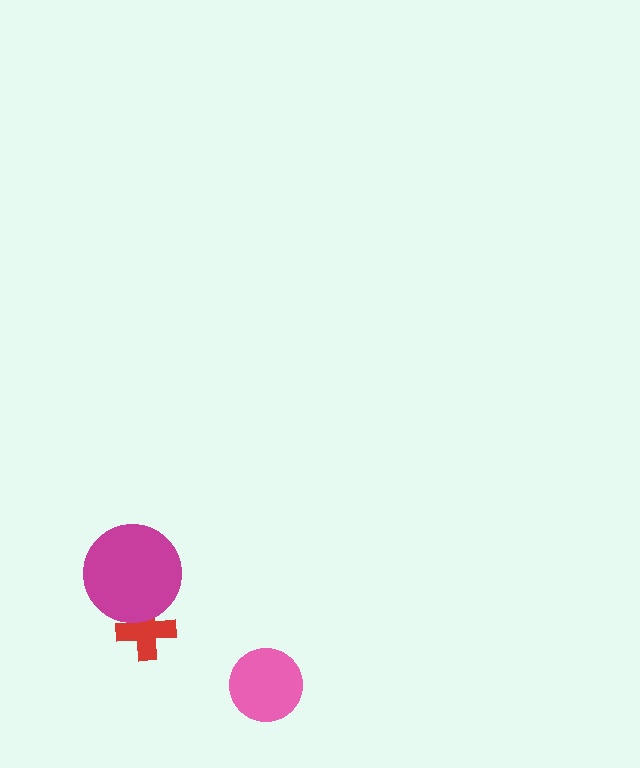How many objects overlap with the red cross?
1 object overlaps with the red cross.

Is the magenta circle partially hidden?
No, no other shape covers it.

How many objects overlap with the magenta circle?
1 object overlaps with the magenta circle.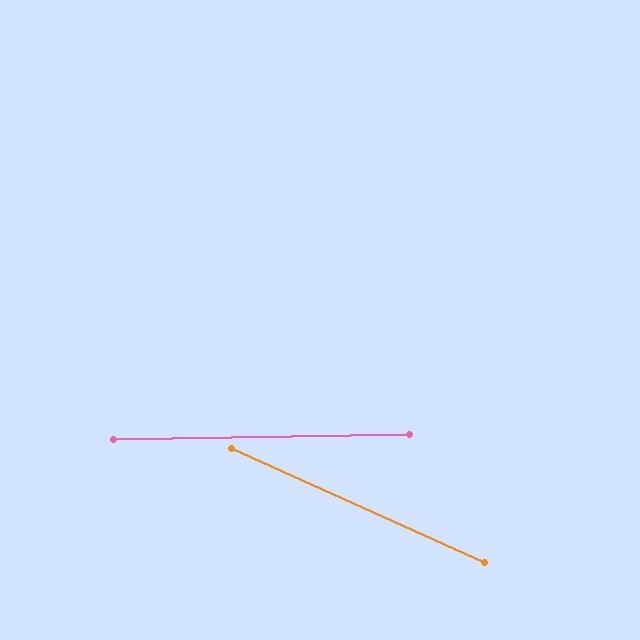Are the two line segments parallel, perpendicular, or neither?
Neither parallel nor perpendicular — they differ by about 25°.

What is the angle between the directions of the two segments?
Approximately 25 degrees.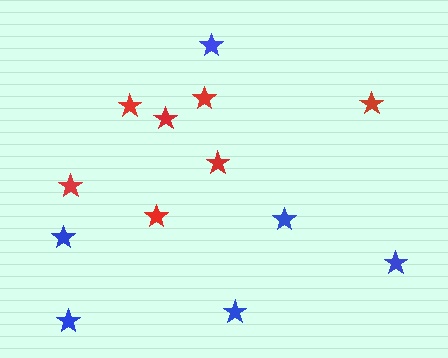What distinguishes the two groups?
There are 2 groups: one group of red stars (7) and one group of blue stars (6).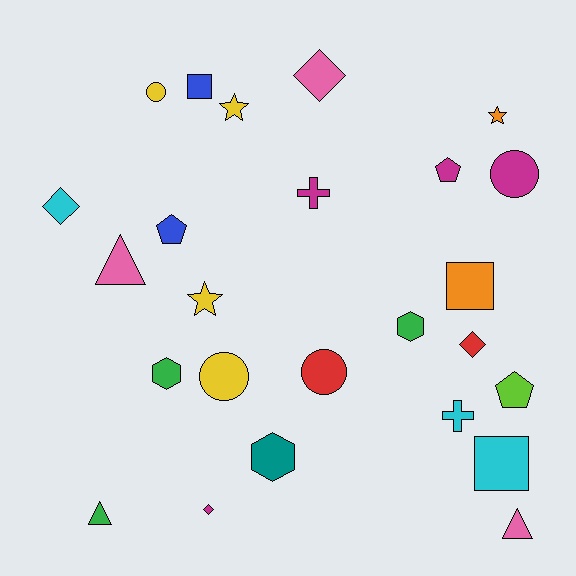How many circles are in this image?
There are 4 circles.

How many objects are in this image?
There are 25 objects.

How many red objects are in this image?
There are 2 red objects.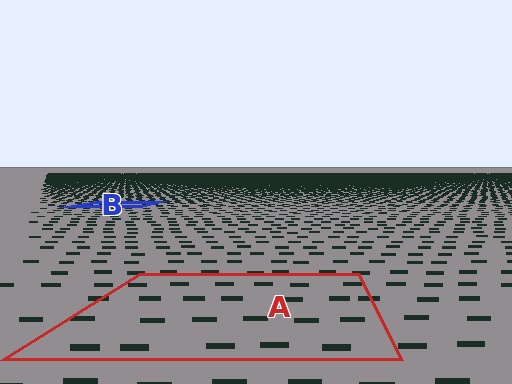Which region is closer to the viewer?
Region A is closer. The texture elements there are larger and more spread out.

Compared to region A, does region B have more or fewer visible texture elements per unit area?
Region B has more texture elements per unit area — they are packed more densely because it is farther away.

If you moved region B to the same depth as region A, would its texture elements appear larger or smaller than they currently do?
They would appear larger. At a closer depth, the same texture elements are projected at a bigger on-screen size.